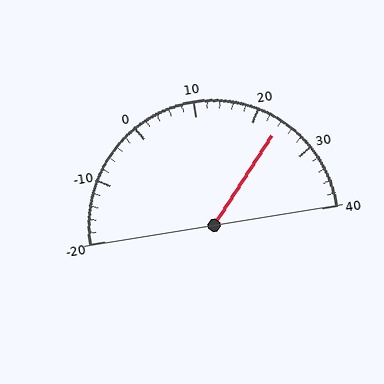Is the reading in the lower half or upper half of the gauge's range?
The reading is in the upper half of the range (-20 to 40).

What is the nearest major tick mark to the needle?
The nearest major tick mark is 20.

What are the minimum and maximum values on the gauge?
The gauge ranges from -20 to 40.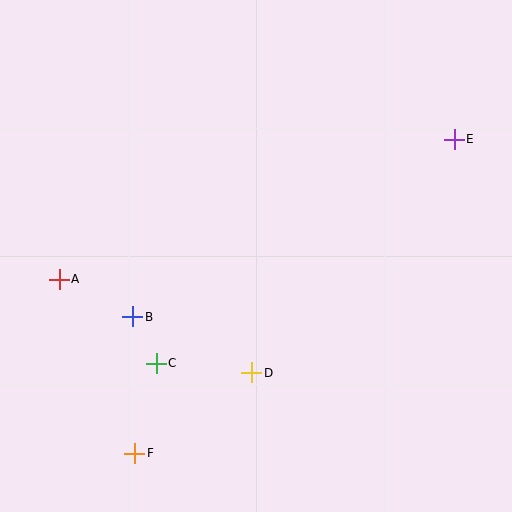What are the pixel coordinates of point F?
Point F is at (135, 453).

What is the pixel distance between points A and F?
The distance between A and F is 189 pixels.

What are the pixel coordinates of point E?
Point E is at (454, 139).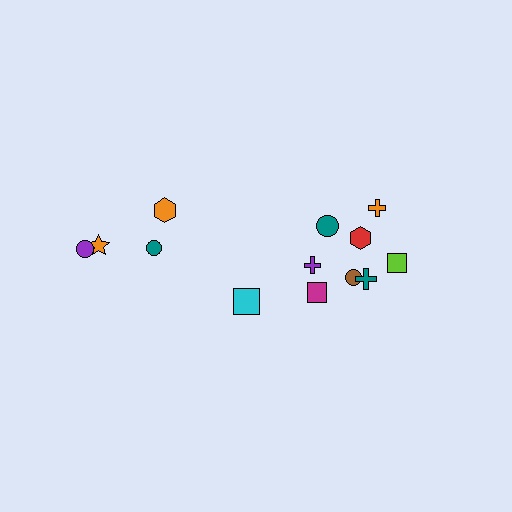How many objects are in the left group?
There are 5 objects.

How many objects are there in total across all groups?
There are 13 objects.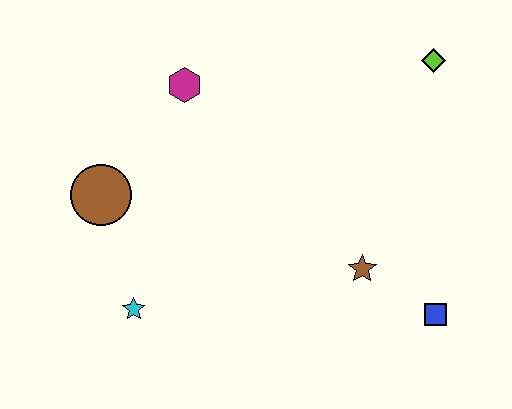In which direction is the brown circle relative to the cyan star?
The brown circle is above the cyan star.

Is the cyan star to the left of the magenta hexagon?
Yes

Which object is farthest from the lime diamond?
The cyan star is farthest from the lime diamond.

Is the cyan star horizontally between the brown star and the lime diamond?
No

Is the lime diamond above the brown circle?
Yes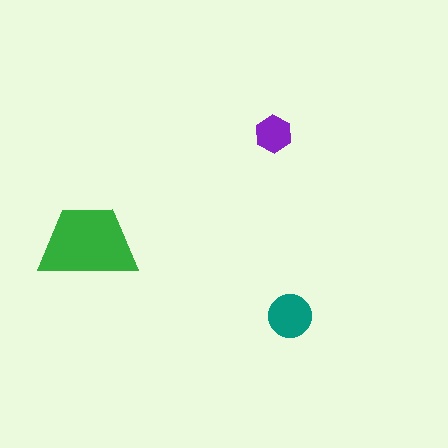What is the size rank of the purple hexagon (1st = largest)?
3rd.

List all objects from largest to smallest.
The green trapezoid, the teal circle, the purple hexagon.